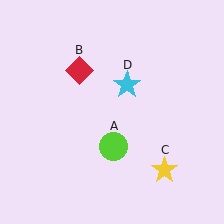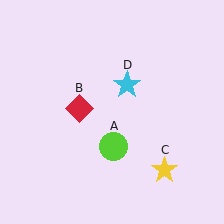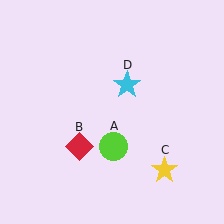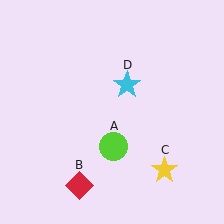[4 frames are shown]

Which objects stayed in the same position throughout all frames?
Lime circle (object A) and yellow star (object C) and cyan star (object D) remained stationary.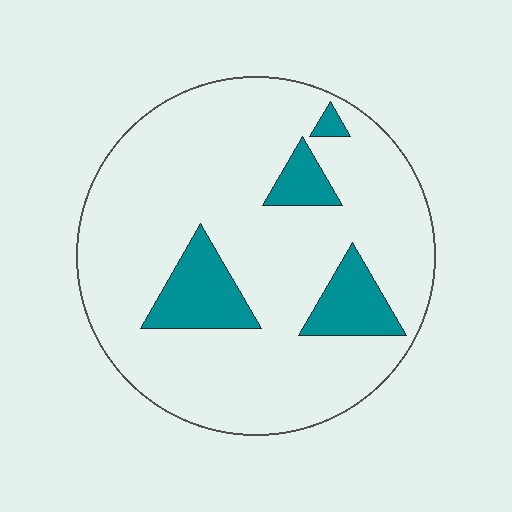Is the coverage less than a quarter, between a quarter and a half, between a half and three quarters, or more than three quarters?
Less than a quarter.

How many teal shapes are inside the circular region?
4.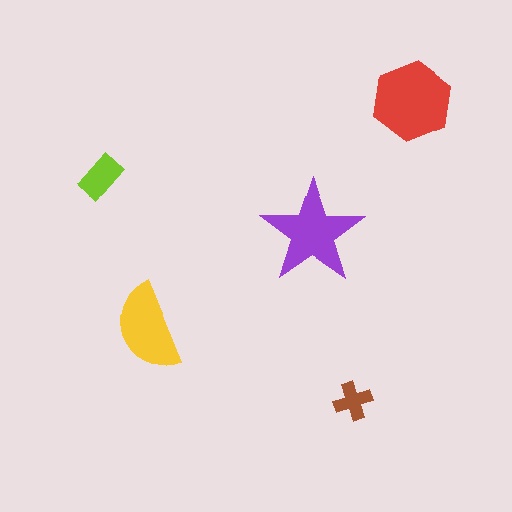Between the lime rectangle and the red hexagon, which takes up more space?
The red hexagon.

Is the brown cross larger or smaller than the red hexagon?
Smaller.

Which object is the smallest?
The brown cross.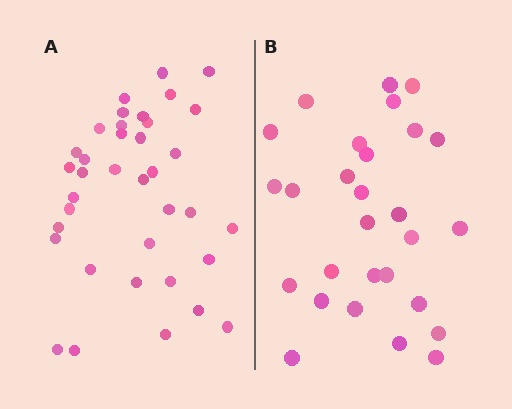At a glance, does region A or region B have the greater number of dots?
Region A (the left region) has more dots.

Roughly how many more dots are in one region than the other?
Region A has roughly 8 or so more dots than region B.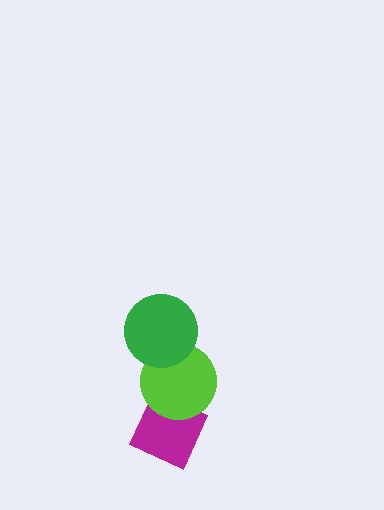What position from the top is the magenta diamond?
The magenta diamond is 3rd from the top.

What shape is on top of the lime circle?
The green circle is on top of the lime circle.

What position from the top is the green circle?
The green circle is 1st from the top.